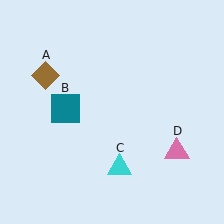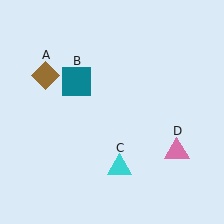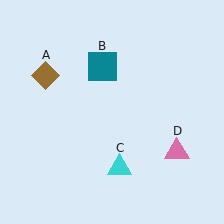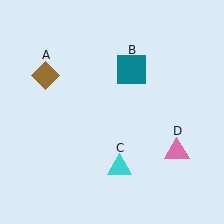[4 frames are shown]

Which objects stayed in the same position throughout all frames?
Brown diamond (object A) and cyan triangle (object C) and pink triangle (object D) remained stationary.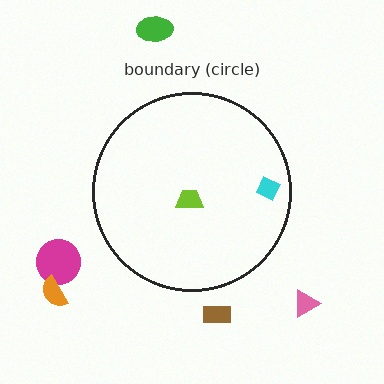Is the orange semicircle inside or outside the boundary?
Outside.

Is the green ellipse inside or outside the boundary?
Outside.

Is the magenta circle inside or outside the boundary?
Outside.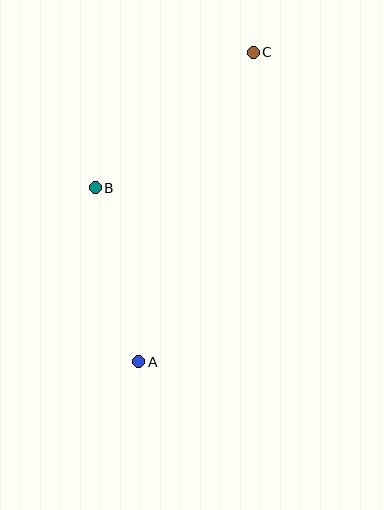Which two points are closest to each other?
Points A and B are closest to each other.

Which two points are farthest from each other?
Points A and C are farthest from each other.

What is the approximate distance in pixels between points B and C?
The distance between B and C is approximately 208 pixels.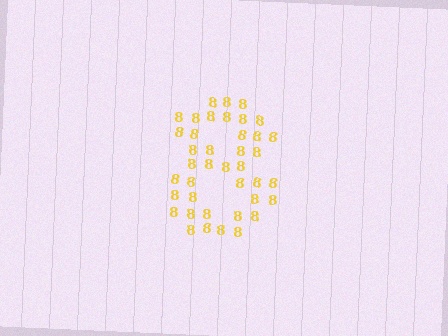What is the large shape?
The large shape is the digit 8.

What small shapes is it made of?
It is made of small digit 8's.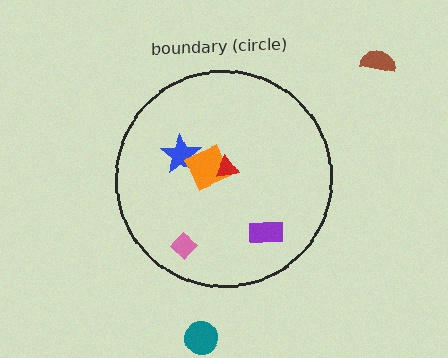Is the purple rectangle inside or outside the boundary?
Inside.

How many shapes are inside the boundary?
5 inside, 2 outside.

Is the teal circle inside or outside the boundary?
Outside.